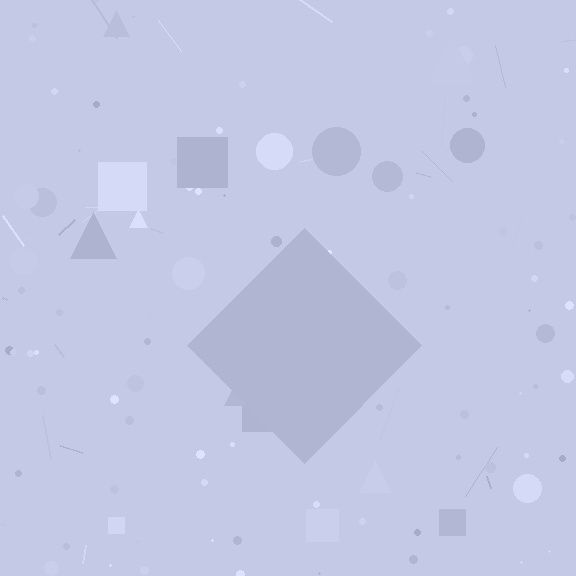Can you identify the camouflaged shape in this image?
The camouflaged shape is a diamond.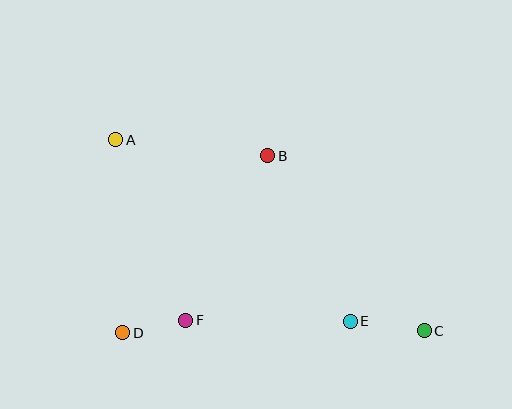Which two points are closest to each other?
Points D and F are closest to each other.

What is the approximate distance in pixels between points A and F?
The distance between A and F is approximately 194 pixels.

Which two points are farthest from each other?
Points A and C are farthest from each other.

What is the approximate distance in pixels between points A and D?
The distance between A and D is approximately 193 pixels.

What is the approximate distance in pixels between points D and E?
The distance between D and E is approximately 228 pixels.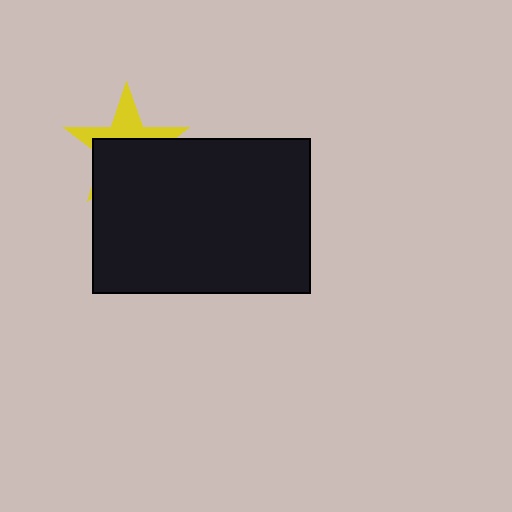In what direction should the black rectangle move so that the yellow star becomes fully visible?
The black rectangle should move down. That is the shortest direction to clear the overlap and leave the yellow star fully visible.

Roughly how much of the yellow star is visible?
A small part of it is visible (roughly 39%).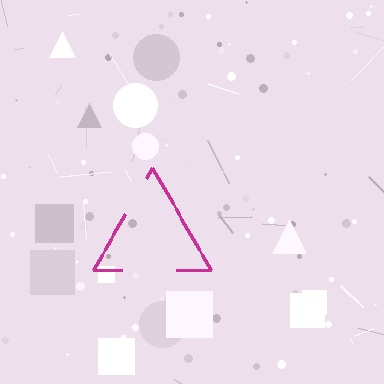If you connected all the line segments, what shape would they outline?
They would outline a triangle.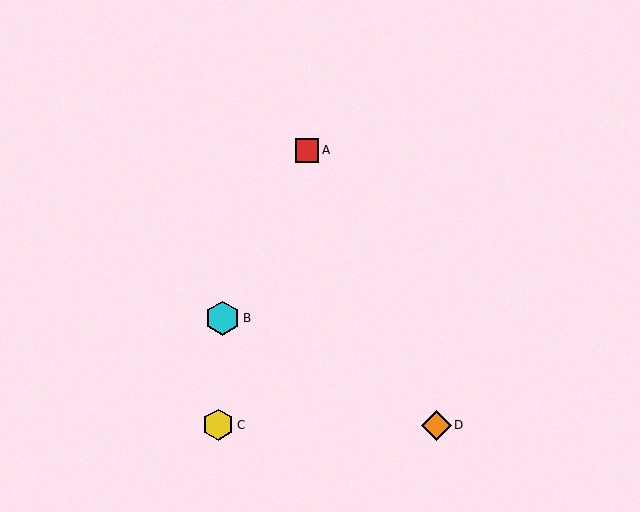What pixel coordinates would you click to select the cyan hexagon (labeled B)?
Click at (222, 318) to select the cyan hexagon B.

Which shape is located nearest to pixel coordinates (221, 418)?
The yellow hexagon (labeled C) at (218, 425) is nearest to that location.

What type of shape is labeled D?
Shape D is an orange diamond.